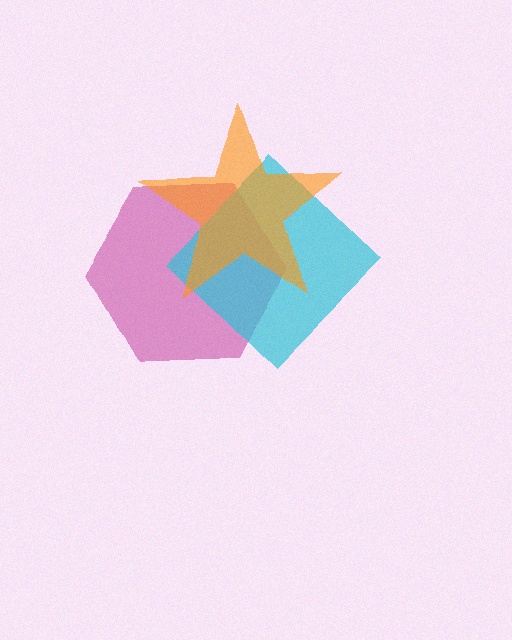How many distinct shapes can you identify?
There are 3 distinct shapes: a magenta hexagon, a cyan diamond, an orange star.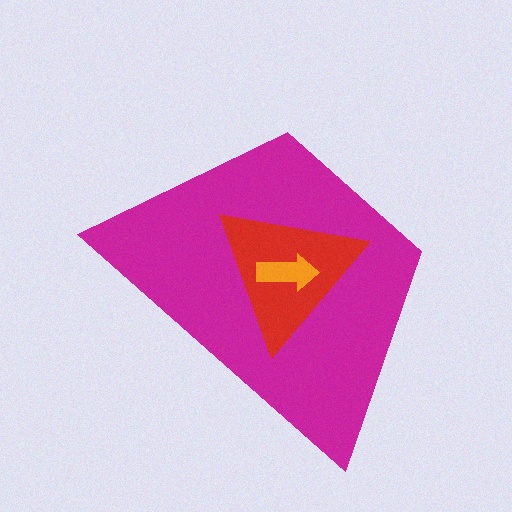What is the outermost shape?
The magenta trapezoid.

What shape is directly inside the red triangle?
The orange arrow.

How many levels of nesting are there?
3.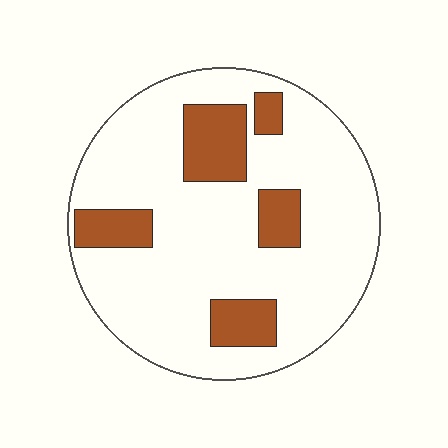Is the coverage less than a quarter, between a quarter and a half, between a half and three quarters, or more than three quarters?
Less than a quarter.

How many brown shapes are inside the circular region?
5.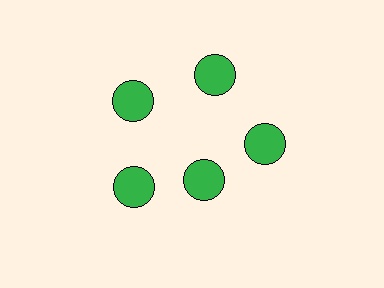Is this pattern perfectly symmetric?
No. The 5 green circles are arranged in a ring, but one element near the 5 o'clock position is pulled inward toward the center, breaking the 5-fold rotational symmetry.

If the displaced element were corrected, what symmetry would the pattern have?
It would have 5-fold rotational symmetry — the pattern would map onto itself every 72 degrees.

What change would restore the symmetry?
The symmetry would be restored by moving it outward, back onto the ring so that all 5 circles sit at equal angles and equal distance from the center.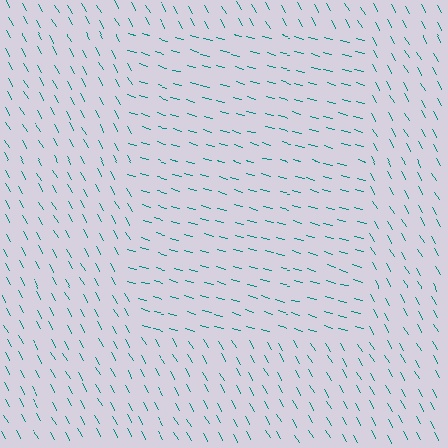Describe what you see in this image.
The image is filled with small teal line segments. A rectangle region in the image has lines oriented differently from the surrounding lines, creating a visible texture boundary.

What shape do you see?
I see a rectangle.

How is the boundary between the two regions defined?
The boundary is defined purely by a change in line orientation (approximately 45 degrees difference). All lines are the same color and thickness.